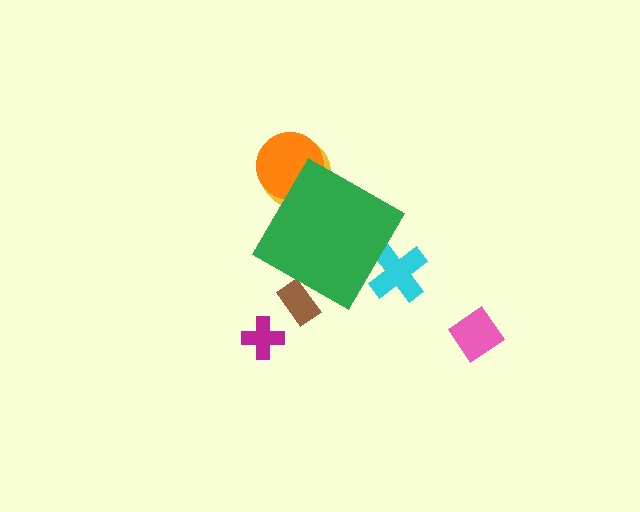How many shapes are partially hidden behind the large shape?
4 shapes are partially hidden.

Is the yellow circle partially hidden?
Yes, the yellow circle is partially hidden behind the green diamond.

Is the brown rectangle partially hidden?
Yes, the brown rectangle is partially hidden behind the green diamond.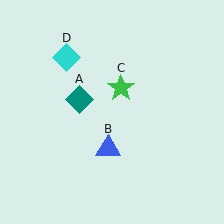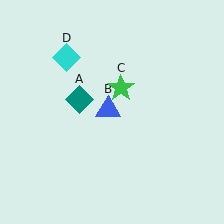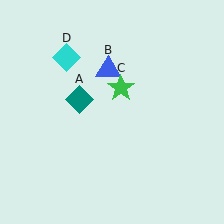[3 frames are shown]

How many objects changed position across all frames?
1 object changed position: blue triangle (object B).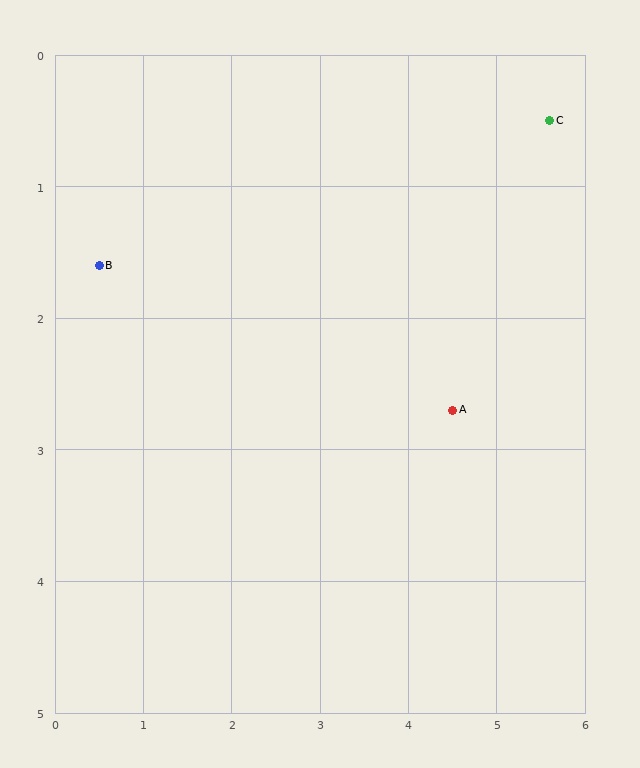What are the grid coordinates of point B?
Point B is at approximately (0.5, 1.6).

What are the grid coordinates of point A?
Point A is at approximately (4.5, 2.7).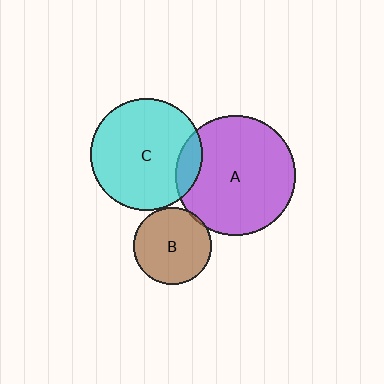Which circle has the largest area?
Circle A (purple).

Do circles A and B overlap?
Yes.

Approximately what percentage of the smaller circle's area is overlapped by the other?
Approximately 5%.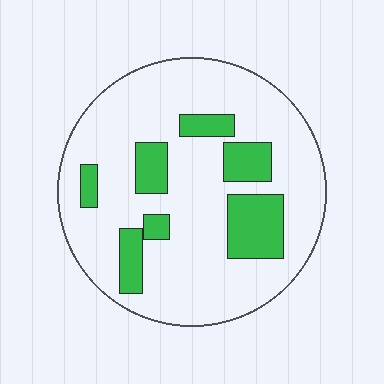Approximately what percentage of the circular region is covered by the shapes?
Approximately 20%.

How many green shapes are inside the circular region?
7.